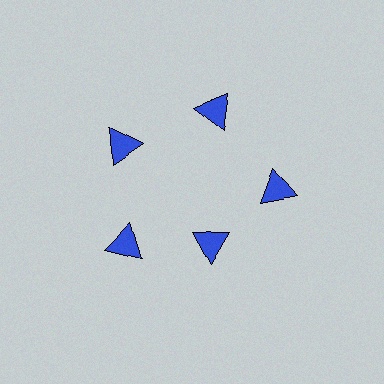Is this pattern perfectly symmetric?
No. The 5 blue triangles are arranged in a ring, but one element near the 5 o'clock position is pulled inward toward the center, breaking the 5-fold rotational symmetry.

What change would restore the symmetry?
The symmetry would be restored by moving it outward, back onto the ring so that all 5 triangles sit at equal angles and equal distance from the center.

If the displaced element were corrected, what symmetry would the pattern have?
It would have 5-fold rotational symmetry — the pattern would map onto itself every 72 degrees.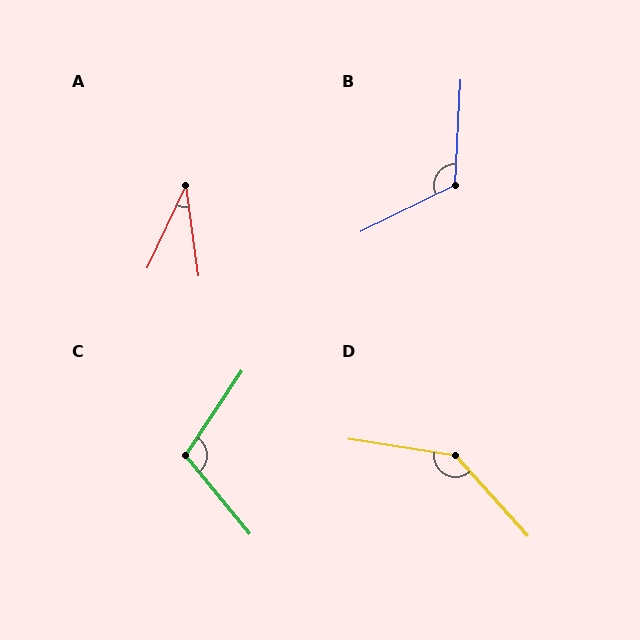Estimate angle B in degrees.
Approximately 119 degrees.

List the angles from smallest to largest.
A (33°), C (107°), B (119°), D (141°).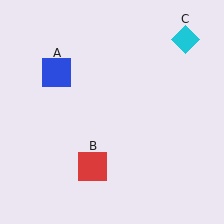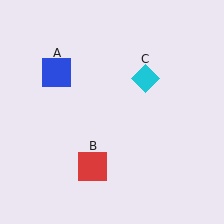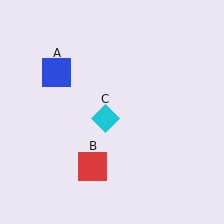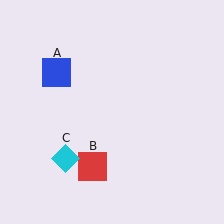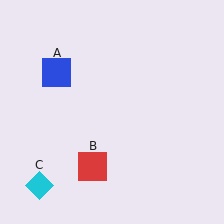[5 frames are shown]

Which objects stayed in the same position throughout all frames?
Blue square (object A) and red square (object B) remained stationary.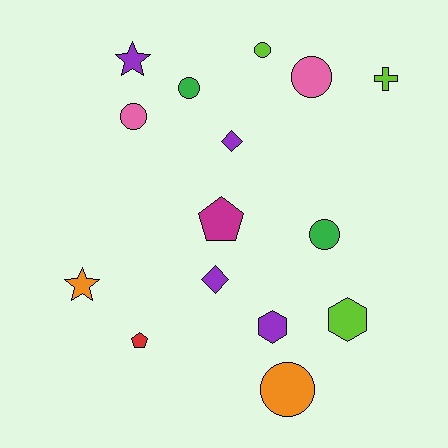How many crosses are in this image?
There is 1 cross.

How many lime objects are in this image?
There are 3 lime objects.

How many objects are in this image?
There are 15 objects.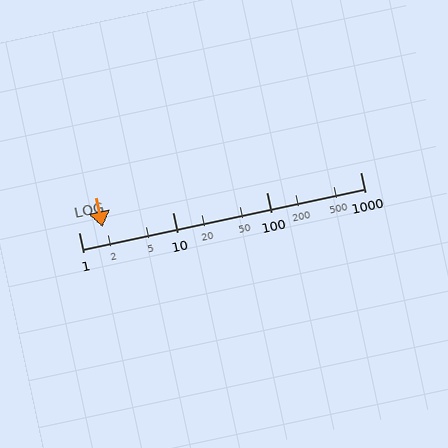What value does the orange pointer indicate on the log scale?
The pointer indicates approximately 1.8.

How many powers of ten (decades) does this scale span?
The scale spans 3 decades, from 1 to 1000.